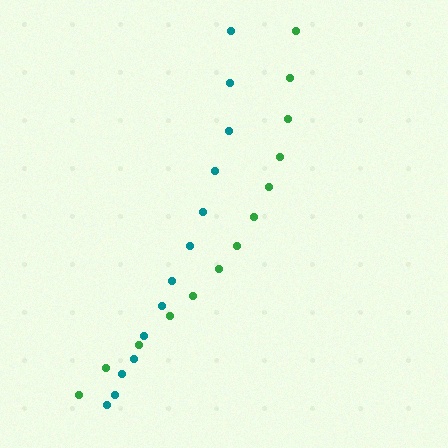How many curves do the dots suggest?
There are 2 distinct paths.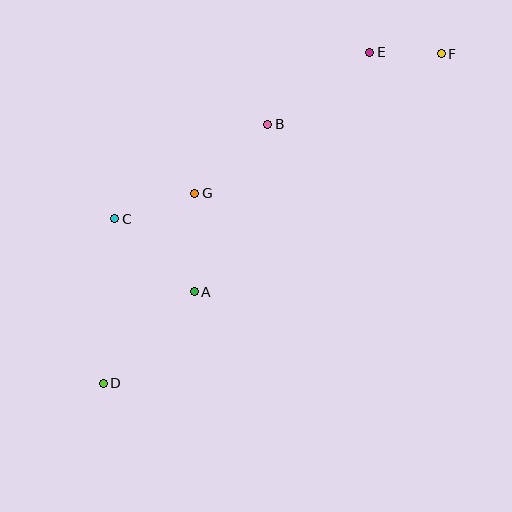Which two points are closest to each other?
Points E and F are closest to each other.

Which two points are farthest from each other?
Points D and F are farthest from each other.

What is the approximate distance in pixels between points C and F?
The distance between C and F is approximately 366 pixels.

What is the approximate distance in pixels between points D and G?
The distance between D and G is approximately 211 pixels.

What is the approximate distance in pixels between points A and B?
The distance between A and B is approximately 183 pixels.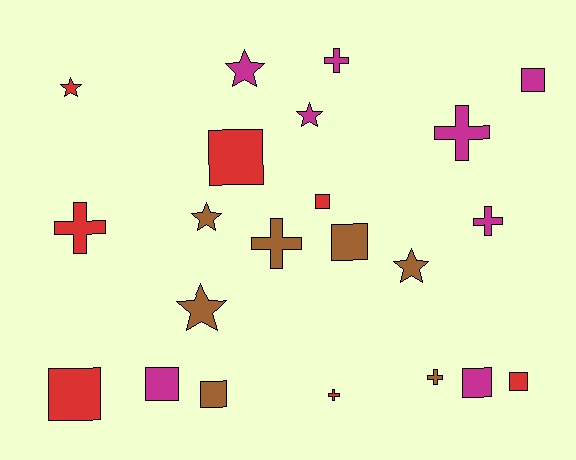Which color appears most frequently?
Magenta, with 8 objects.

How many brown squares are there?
There are 2 brown squares.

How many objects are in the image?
There are 22 objects.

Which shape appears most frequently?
Square, with 9 objects.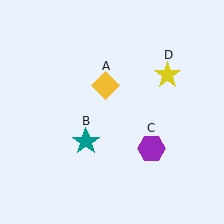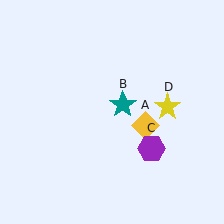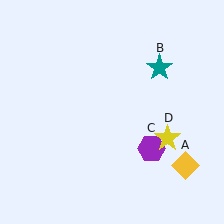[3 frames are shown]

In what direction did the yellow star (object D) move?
The yellow star (object D) moved down.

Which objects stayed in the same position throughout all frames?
Purple hexagon (object C) remained stationary.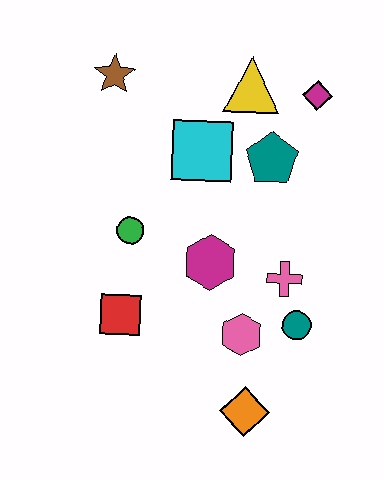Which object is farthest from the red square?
The magenta diamond is farthest from the red square.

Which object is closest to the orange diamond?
The pink hexagon is closest to the orange diamond.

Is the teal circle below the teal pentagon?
Yes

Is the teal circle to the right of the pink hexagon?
Yes